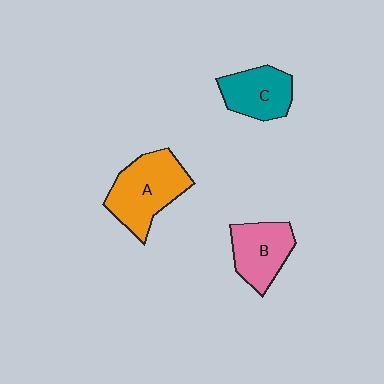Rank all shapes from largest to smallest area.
From largest to smallest: A (orange), B (pink), C (teal).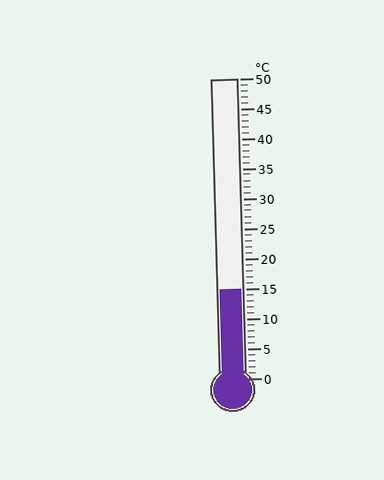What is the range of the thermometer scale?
The thermometer scale ranges from 0°C to 50°C.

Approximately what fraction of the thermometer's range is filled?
The thermometer is filled to approximately 30% of its range.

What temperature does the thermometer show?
The thermometer shows approximately 15°C.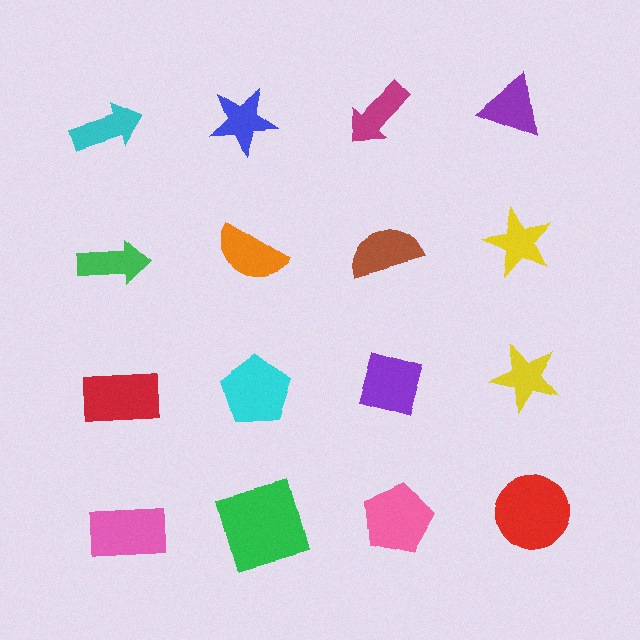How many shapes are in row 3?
4 shapes.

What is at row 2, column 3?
A brown semicircle.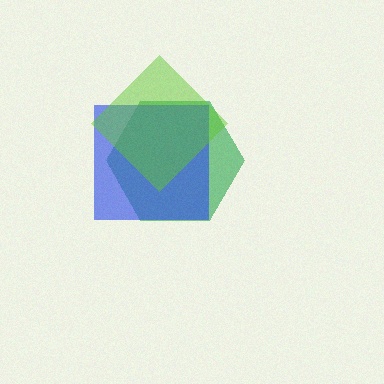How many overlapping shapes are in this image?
There are 3 overlapping shapes in the image.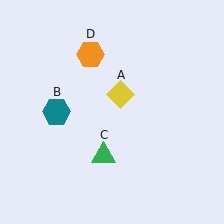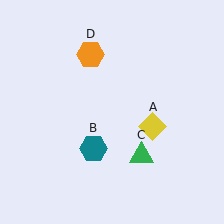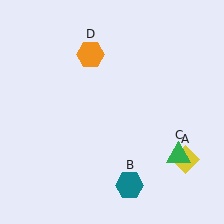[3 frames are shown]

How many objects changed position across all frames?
3 objects changed position: yellow diamond (object A), teal hexagon (object B), green triangle (object C).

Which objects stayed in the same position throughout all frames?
Orange hexagon (object D) remained stationary.